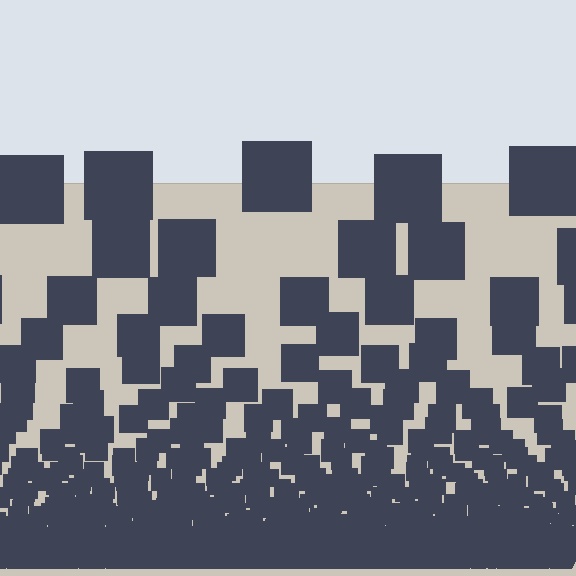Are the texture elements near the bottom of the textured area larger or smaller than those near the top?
Smaller. The gradient is inverted — elements near the bottom are smaller and denser.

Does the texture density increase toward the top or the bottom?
Density increases toward the bottom.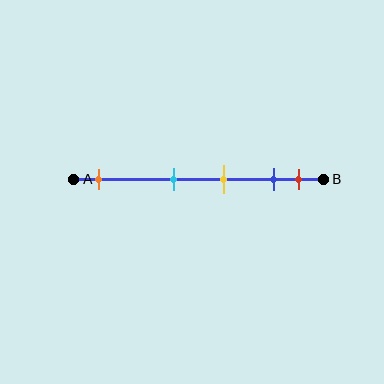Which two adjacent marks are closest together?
The blue and red marks are the closest adjacent pair.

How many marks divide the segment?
There are 5 marks dividing the segment.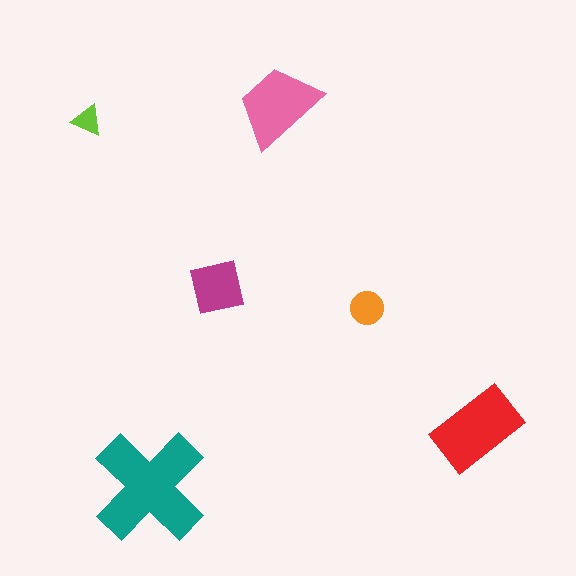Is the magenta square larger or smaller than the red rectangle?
Smaller.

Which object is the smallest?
The lime triangle.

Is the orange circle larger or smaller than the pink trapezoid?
Smaller.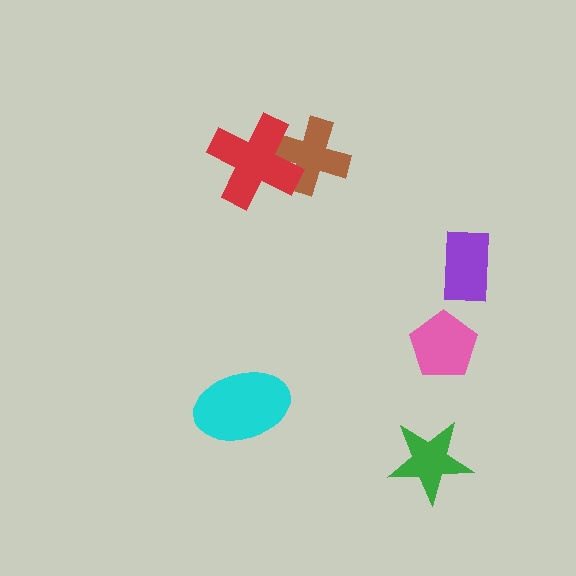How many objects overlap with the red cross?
1 object overlaps with the red cross.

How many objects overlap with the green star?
0 objects overlap with the green star.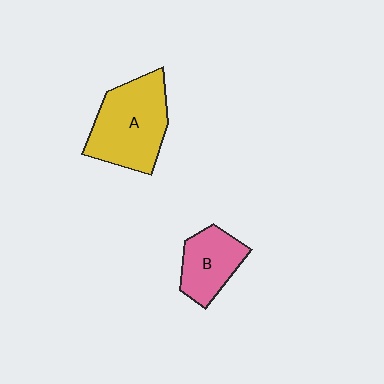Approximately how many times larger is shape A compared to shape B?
Approximately 1.7 times.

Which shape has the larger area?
Shape A (yellow).